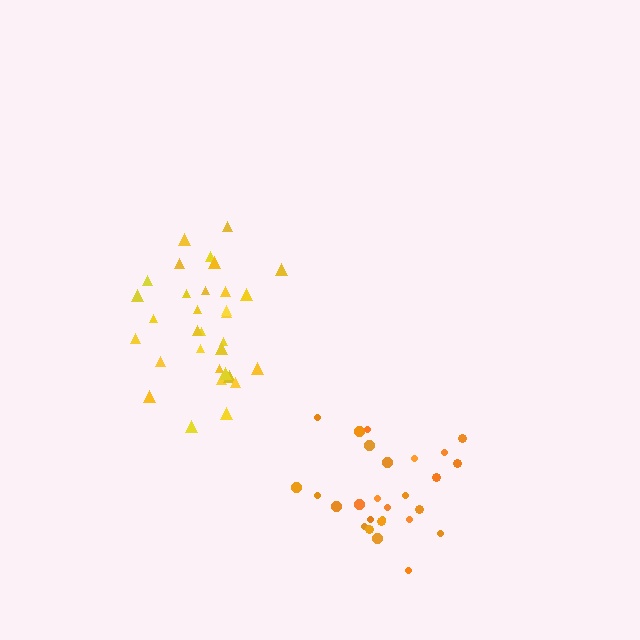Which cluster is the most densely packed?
Orange.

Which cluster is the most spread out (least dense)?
Yellow.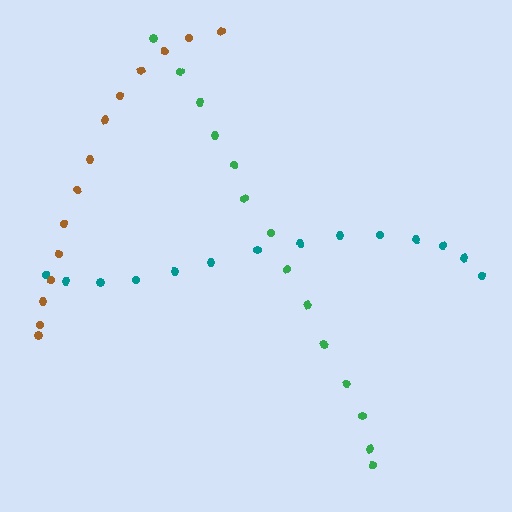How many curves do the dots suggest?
There are 3 distinct paths.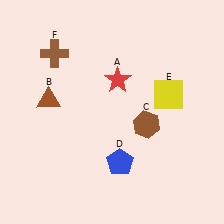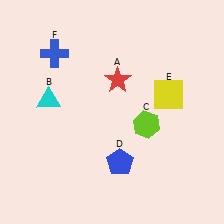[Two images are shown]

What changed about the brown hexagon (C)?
In Image 1, C is brown. In Image 2, it changed to lime.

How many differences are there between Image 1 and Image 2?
There are 3 differences between the two images.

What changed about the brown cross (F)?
In Image 1, F is brown. In Image 2, it changed to blue.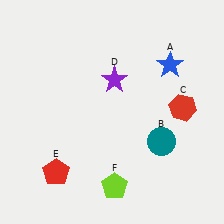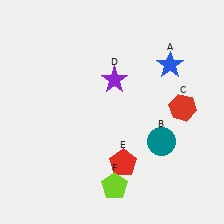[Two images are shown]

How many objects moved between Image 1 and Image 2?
1 object moved between the two images.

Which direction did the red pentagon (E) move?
The red pentagon (E) moved right.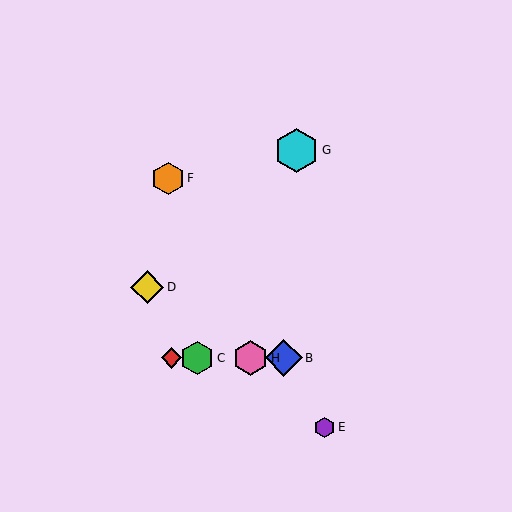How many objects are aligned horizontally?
4 objects (A, B, C, H) are aligned horizontally.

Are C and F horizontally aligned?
No, C is at y≈358 and F is at y≈178.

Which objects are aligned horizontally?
Objects A, B, C, H are aligned horizontally.